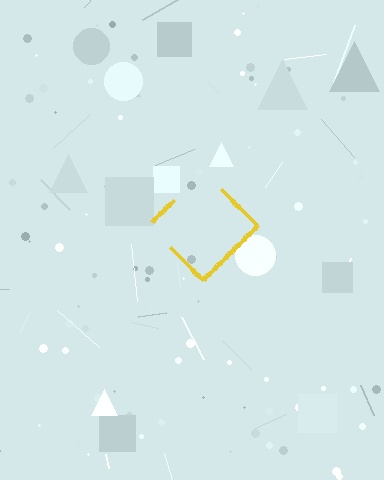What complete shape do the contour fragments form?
The contour fragments form a diamond.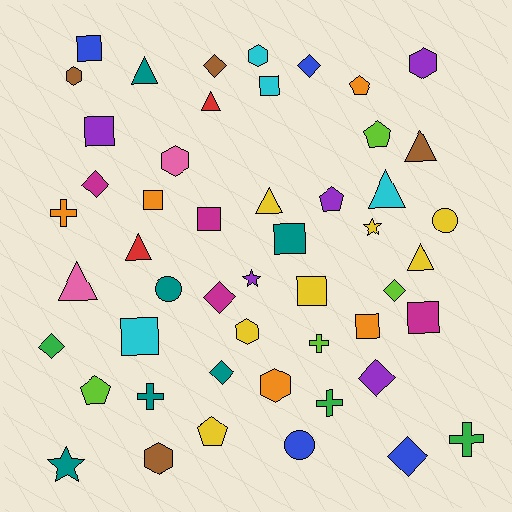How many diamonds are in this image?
There are 9 diamonds.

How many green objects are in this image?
There are 3 green objects.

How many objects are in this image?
There are 50 objects.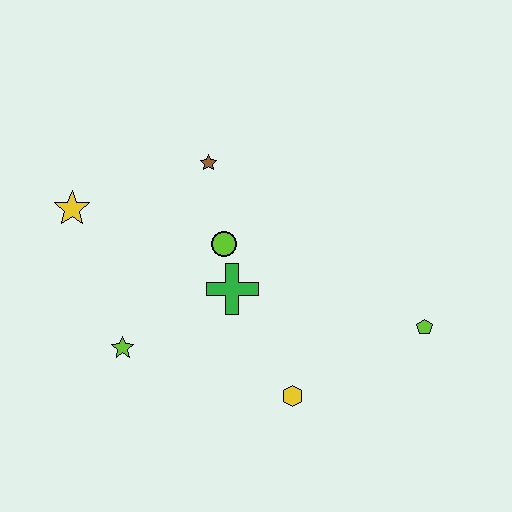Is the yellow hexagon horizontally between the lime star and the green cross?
No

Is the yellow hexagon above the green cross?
No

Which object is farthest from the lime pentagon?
The yellow star is farthest from the lime pentagon.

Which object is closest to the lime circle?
The green cross is closest to the lime circle.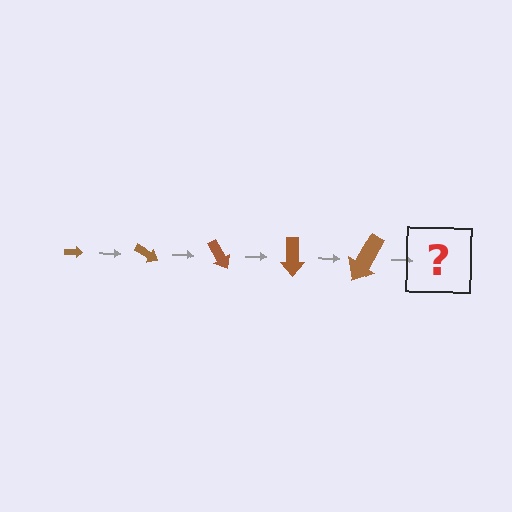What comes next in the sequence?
The next element should be an arrow, larger than the previous one and rotated 150 degrees from the start.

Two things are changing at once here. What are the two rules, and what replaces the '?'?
The two rules are that the arrow grows larger each step and it rotates 30 degrees each step. The '?' should be an arrow, larger than the previous one and rotated 150 degrees from the start.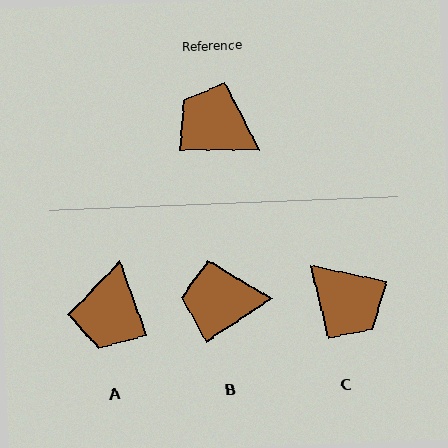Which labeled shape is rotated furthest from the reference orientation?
C, about 168 degrees away.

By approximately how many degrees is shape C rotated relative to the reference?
Approximately 168 degrees counter-clockwise.